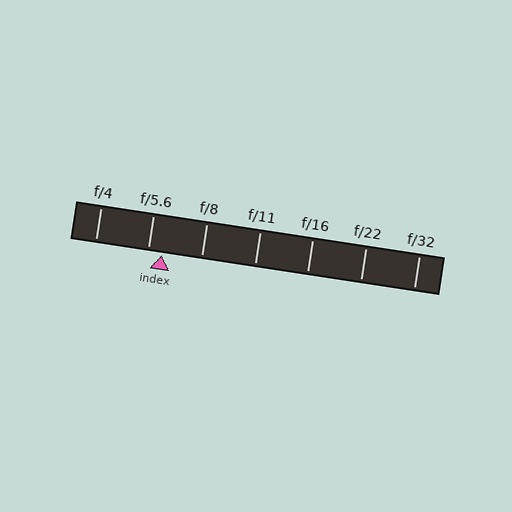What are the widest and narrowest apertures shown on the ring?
The widest aperture shown is f/4 and the narrowest is f/32.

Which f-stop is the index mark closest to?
The index mark is closest to f/5.6.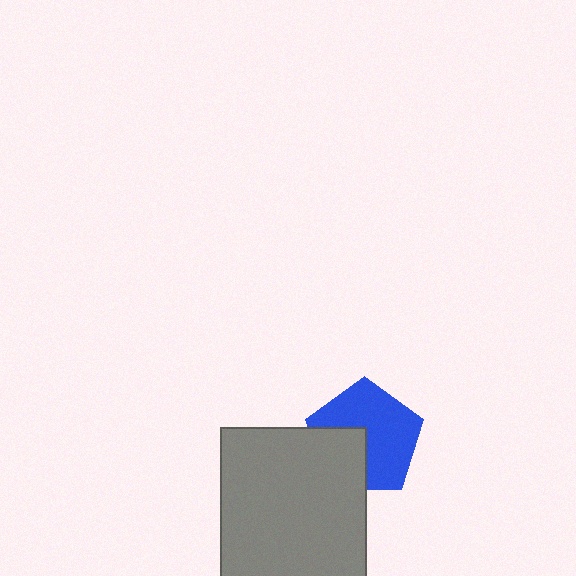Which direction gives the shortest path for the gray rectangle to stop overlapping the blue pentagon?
Moving toward the lower-left gives the shortest separation.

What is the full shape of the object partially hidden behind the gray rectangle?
The partially hidden object is a blue pentagon.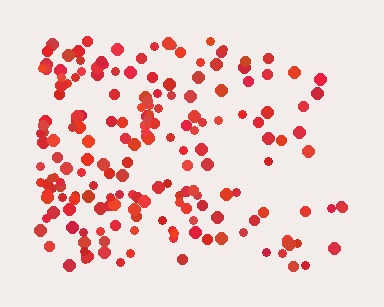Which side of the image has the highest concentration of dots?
The left.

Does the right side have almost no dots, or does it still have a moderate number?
Still a moderate number, just noticeably fewer than the left.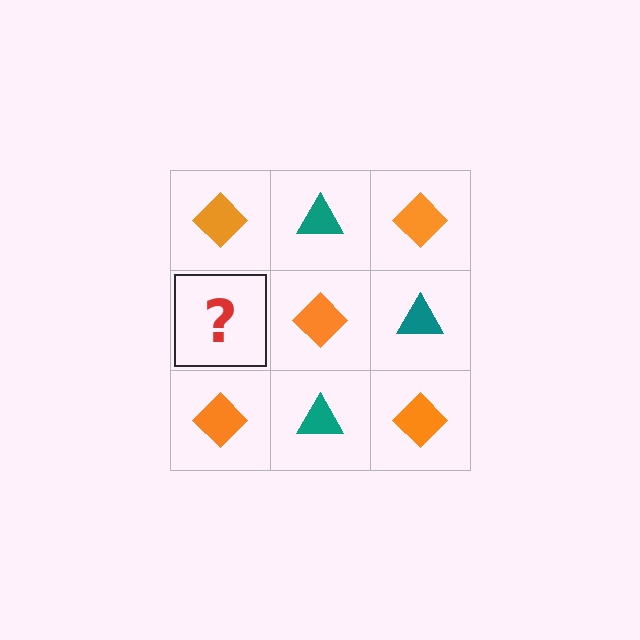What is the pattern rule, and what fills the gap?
The rule is that it alternates orange diamond and teal triangle in a checkerboard pattern. The gap should be filled with a teal triangle.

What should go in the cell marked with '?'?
The missing cell should contain a teal triangle.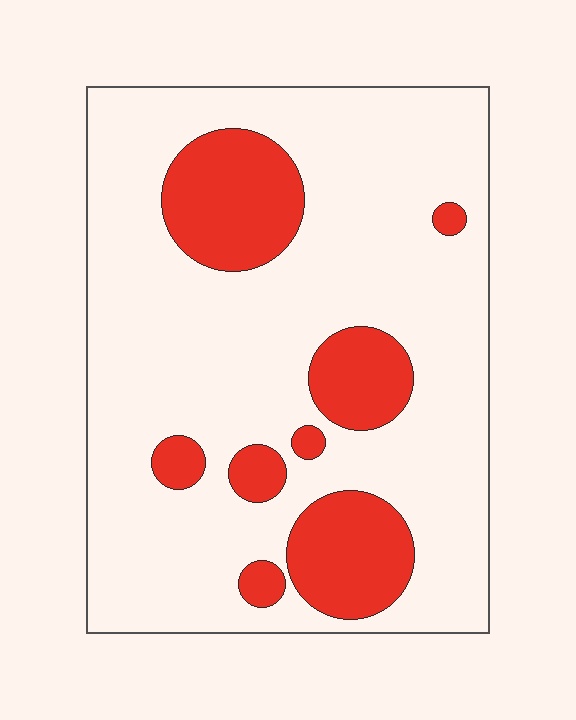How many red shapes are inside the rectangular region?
8.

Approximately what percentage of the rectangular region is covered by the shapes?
Approximately 20%.